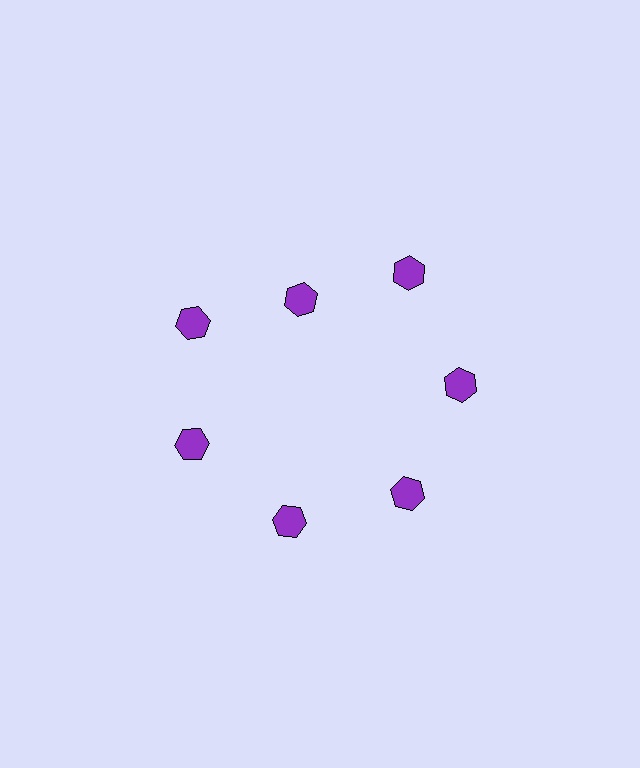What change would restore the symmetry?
The symmetry would be restored by moving it outward, back onto the ring so that all 7 hexagons sit at equal angles and equal distance from the center.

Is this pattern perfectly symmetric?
No. The 7 purple hexagons are arranged in a ring, but one element near the 12 o'clock position is pulled inward toward the center, breaking the 7-fold rotational symmetry.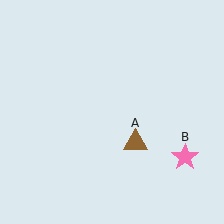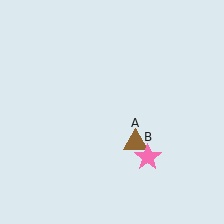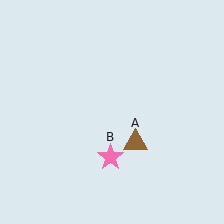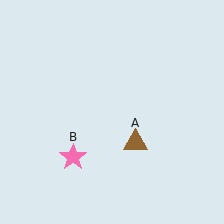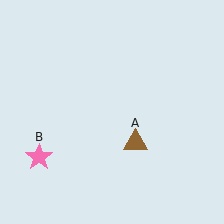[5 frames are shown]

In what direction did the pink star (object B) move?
The pink star (object B) moved left.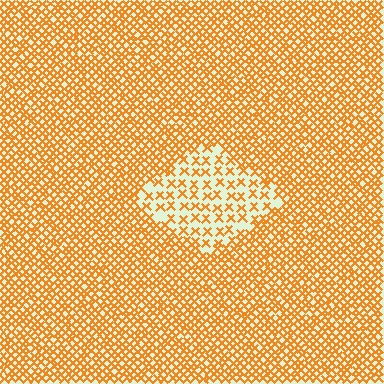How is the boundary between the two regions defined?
The boundary is defined by a change in element density (approximately 2.4x ratio). All elements are the same color, size, and shape.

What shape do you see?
I see a diamond.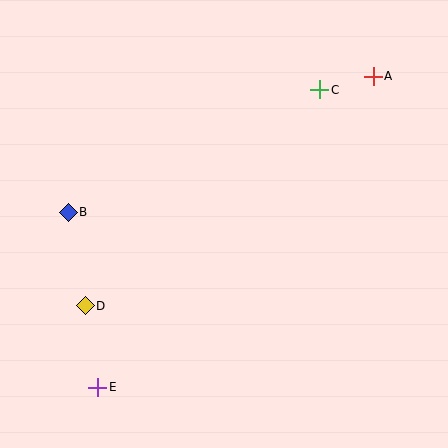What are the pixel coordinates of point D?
Point D is at (85, 306).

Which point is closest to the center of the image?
Point B at (68, 212) is closest to the center.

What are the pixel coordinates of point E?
Point E is at (98, 387).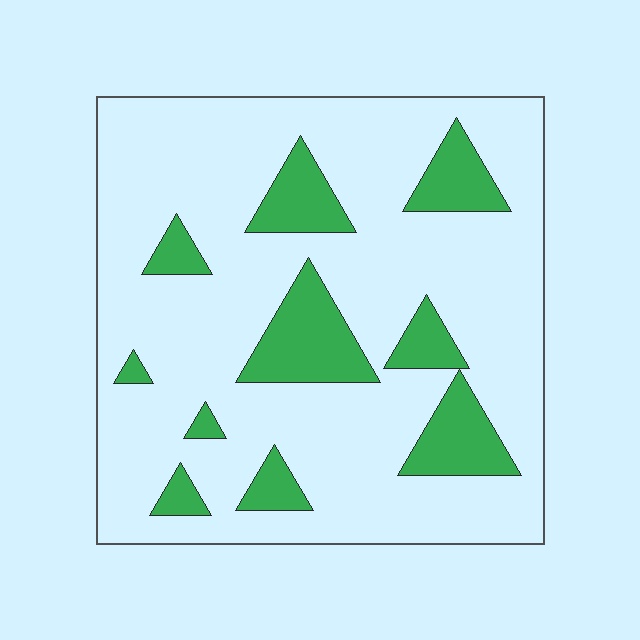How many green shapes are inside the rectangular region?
10.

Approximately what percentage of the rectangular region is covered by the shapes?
Approximately 20%.